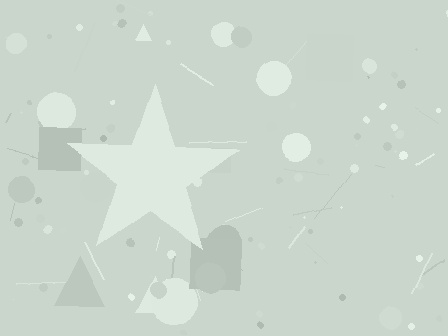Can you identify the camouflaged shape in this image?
The camouflaged shape is a star.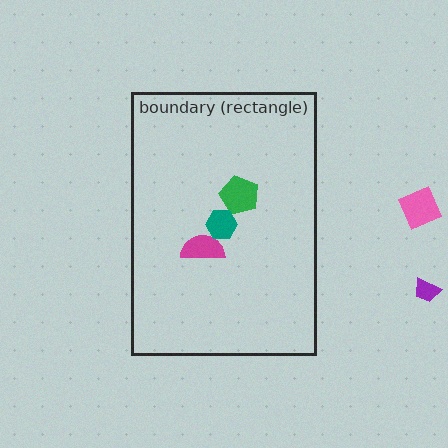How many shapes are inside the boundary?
3 inside, 2 outside.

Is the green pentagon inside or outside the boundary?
Inside.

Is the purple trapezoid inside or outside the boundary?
Outside.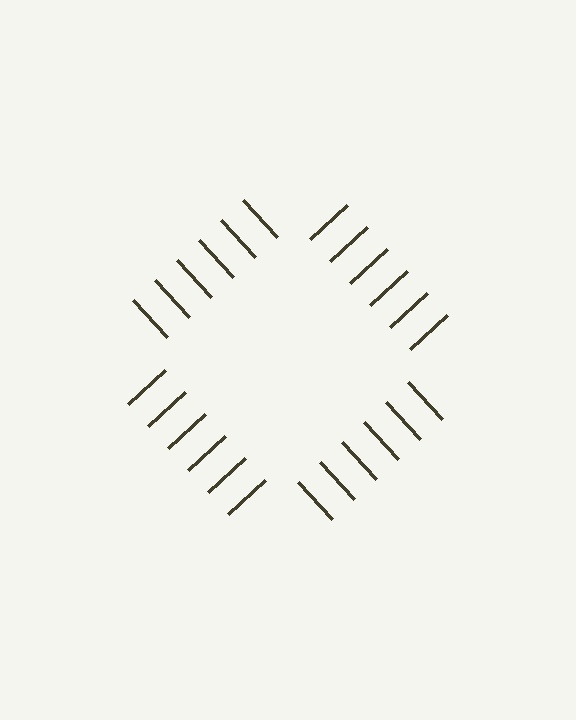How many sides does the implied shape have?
4 sides — the line-ends trace a square.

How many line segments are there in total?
24 — 6 along each of the 4 edges.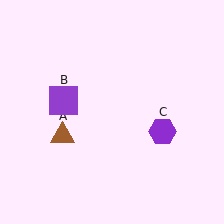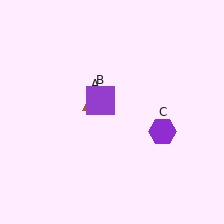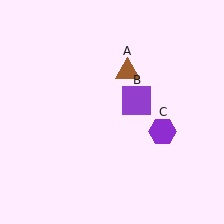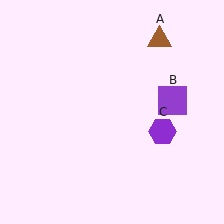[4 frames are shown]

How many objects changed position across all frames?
2 objects changed position: brown triangle (object A), purple square (object B).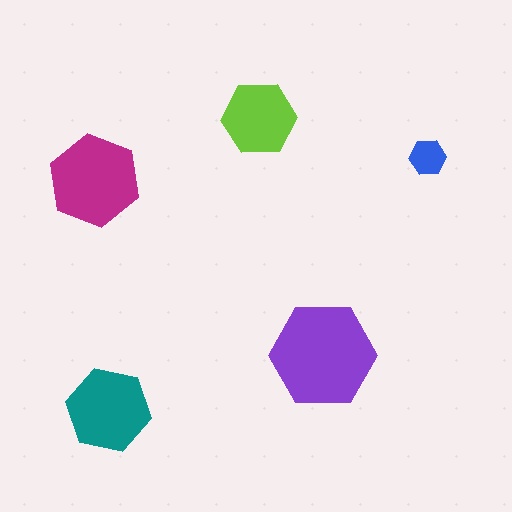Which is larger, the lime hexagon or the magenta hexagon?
The magenta one.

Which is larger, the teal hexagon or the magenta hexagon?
The magenta one.